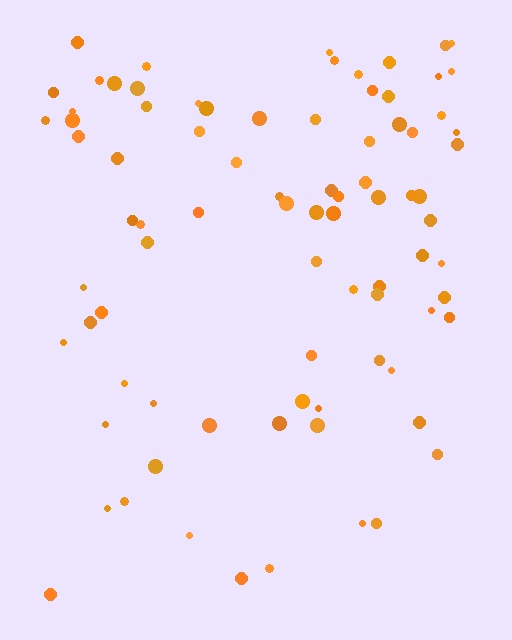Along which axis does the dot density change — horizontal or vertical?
Vertical.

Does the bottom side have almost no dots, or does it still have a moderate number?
Still a moderate number, just noticeably fewer than the top.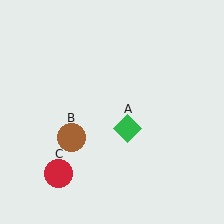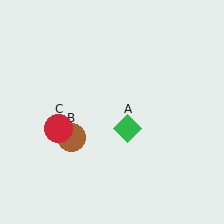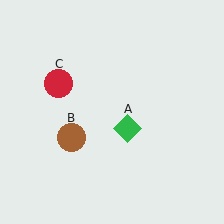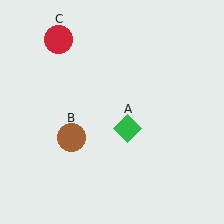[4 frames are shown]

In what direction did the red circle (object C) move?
The red circle (object C) moved up.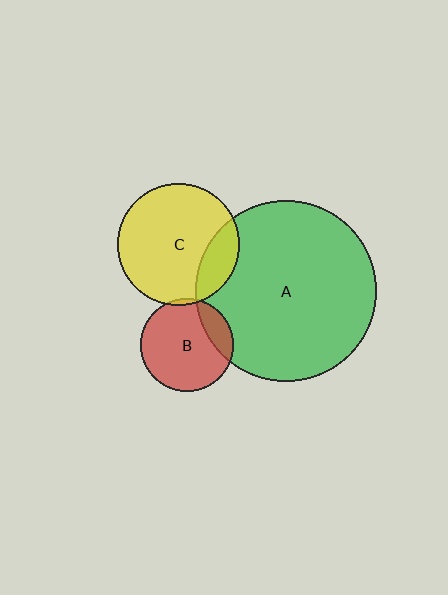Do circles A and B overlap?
Yes.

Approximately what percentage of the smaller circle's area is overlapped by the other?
Approximately 15%.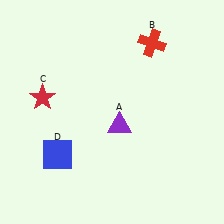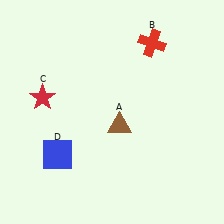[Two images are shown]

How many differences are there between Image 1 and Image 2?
There is 1 difference between the two images.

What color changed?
The triangle (A) changed from purple in Image 1 to brown in Image 2.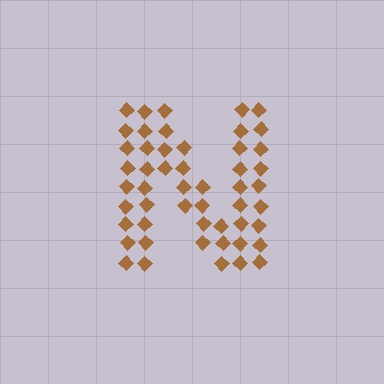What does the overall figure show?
The overall figure shows the letter N.